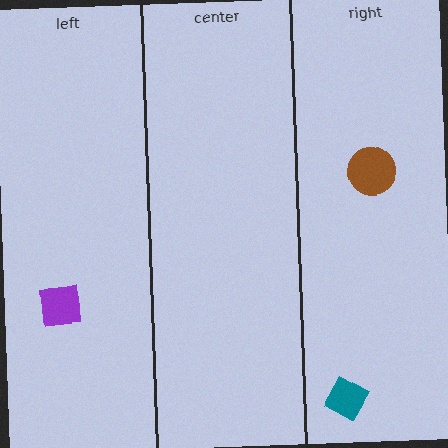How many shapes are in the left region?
1.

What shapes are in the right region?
The brown circle, the teal diamond.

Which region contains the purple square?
The left region.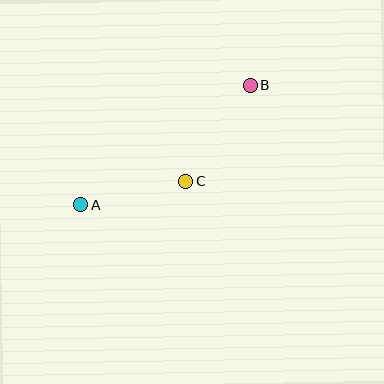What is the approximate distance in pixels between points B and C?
The distance between B and C is approximately 115 pixels.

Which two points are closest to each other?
Points A and C are closest to each other.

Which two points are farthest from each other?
Points A and B are farthest from each other.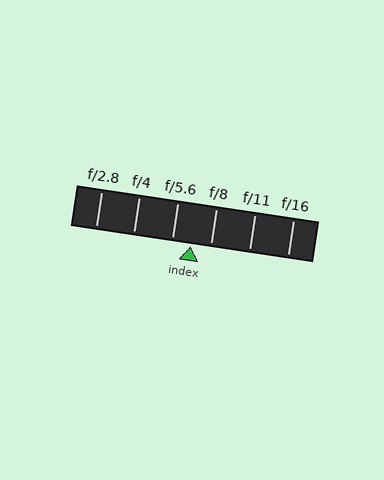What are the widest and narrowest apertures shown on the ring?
The widest aperture shown is f/2.8 and the narrowest is f/16.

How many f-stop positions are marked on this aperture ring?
There are 6 f-stop positions marked.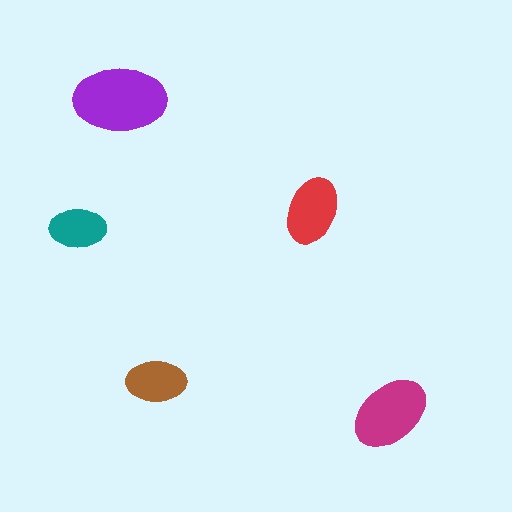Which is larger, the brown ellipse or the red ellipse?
The red one.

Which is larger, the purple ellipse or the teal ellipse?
The purple one.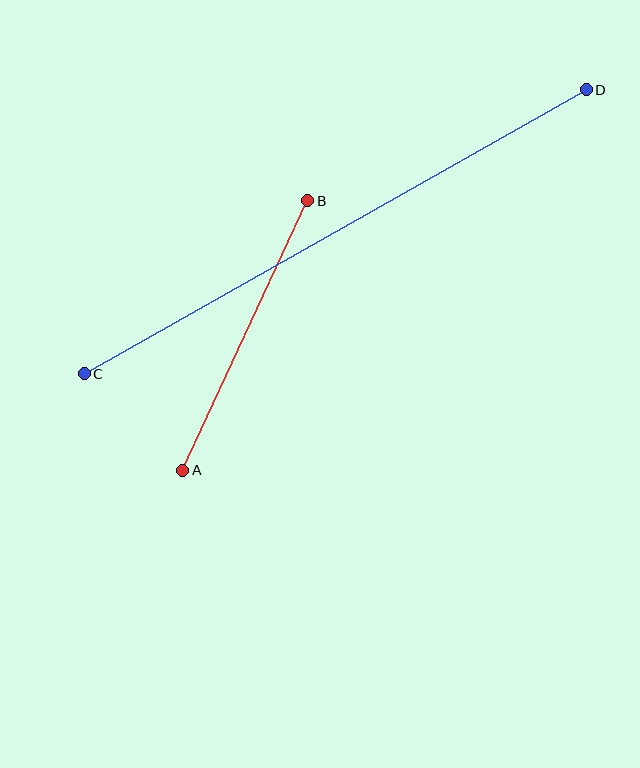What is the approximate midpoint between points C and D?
The midpoint is at approximately (335, 232) pixels.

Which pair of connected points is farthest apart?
Points C and D are farthest apart.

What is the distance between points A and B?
The distance is approximately 297 pixels.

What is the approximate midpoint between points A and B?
The midpoint is at approximately (245, 335) pixels.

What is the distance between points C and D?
The distance is approximately 577 pixels.